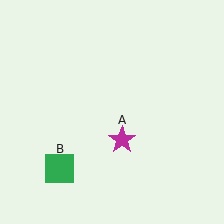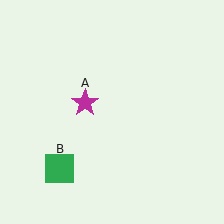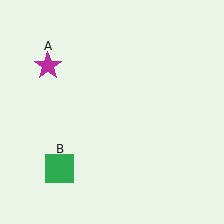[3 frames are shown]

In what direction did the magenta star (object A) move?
The magenta star (object A) moved up and to the left.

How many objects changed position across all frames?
1 object changed position: magenta star (object A).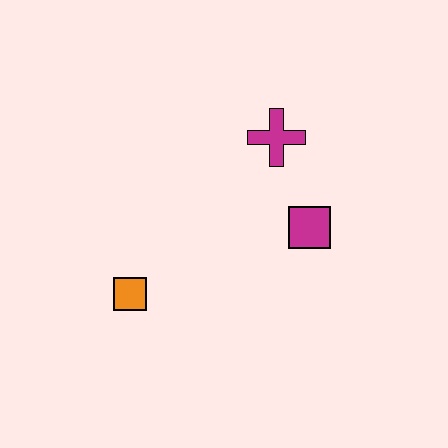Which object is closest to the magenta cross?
The magenta square is closest to the magenta cross.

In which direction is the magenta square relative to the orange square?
The magenta square is to the right of the orange square.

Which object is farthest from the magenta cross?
The orange square is farthest from the magenta cross.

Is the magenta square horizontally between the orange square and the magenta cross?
No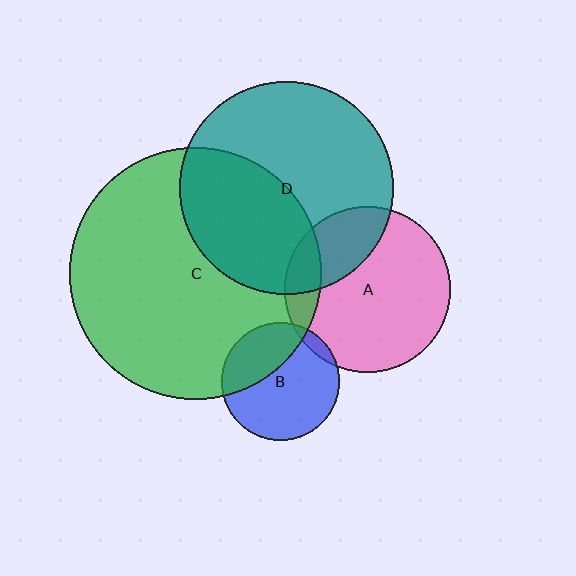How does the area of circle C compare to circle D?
Approximately 1.4 times.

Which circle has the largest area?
Circle C (green).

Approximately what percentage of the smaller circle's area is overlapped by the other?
Approximately 25%.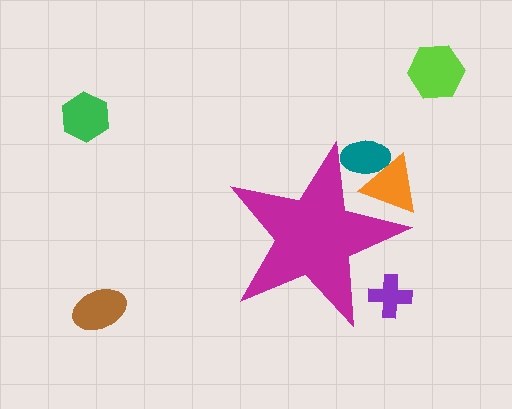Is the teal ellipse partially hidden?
Yes, the teal ellipse is partially hidden behind the magenta star.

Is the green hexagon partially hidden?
No, the green hexagon is fully visible.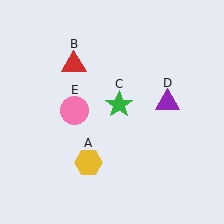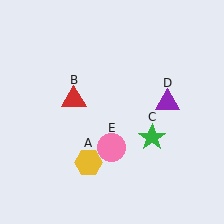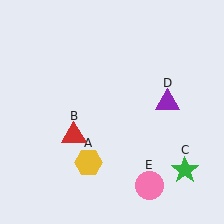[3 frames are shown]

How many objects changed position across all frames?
3 objects changed position: red triangle (object B), green star (object C), pink circle (object E).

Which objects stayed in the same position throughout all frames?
Yellow hexagon (object A) and purple triangle (object D) remained stationary.